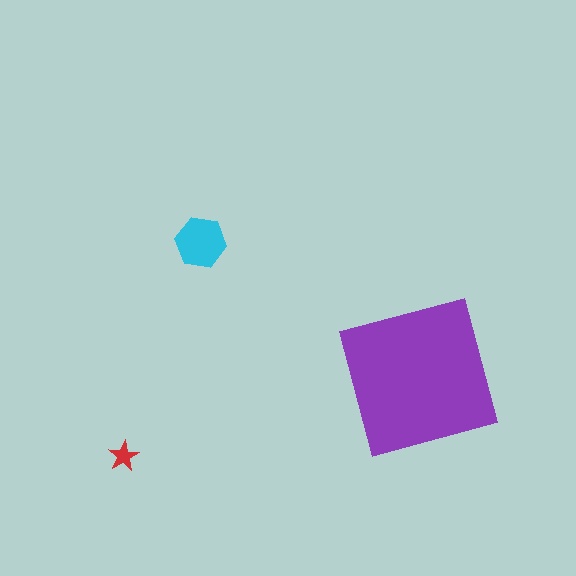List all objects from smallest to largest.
The red star, the cyan hexagon, the purple square.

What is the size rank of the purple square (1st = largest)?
1st.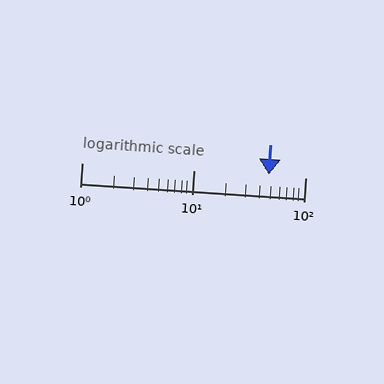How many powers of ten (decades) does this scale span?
The scale spans 2 decades, from 1 to 100.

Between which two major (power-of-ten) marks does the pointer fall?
The pointer is between 10 and 100.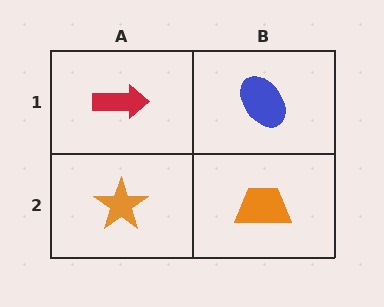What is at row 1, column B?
A blue ellipse.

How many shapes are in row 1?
2 shapes.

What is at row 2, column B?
An orange trapezoid.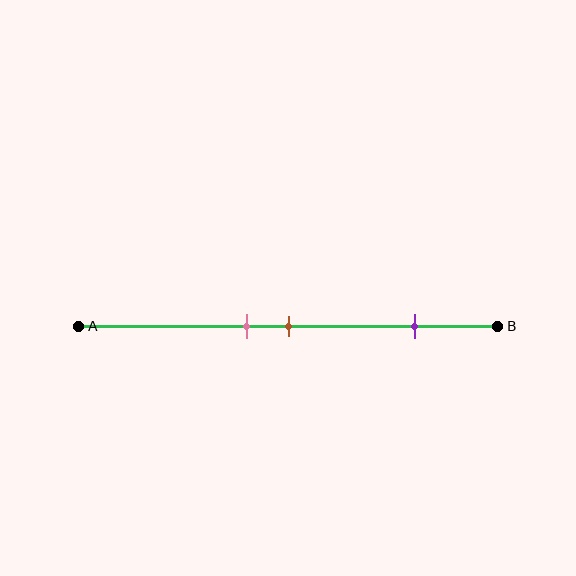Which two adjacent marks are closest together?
The pink and brown marks are the closest adjacent pair.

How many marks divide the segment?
There are 3 marks dividing the segment.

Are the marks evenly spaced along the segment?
No, the marks are not evenly spaced.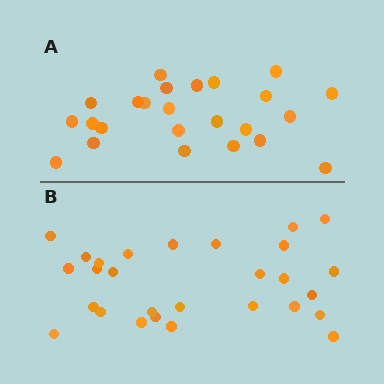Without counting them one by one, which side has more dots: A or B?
Region B (the bottom region) has more dots.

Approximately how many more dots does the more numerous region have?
Region B has about 4 more dots than region A.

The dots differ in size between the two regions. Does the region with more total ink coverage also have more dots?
No. Region A has more total ink coverage because its dots are larger, but region B actually contains more individual dots. Total area can be misleading — the number of items is what matters here.